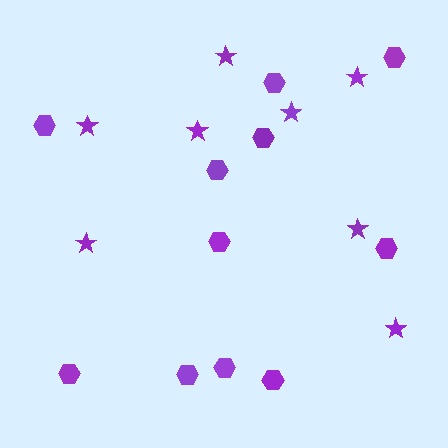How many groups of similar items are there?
There are 2 groups: one group of hexagons (11) and one group of stars (8).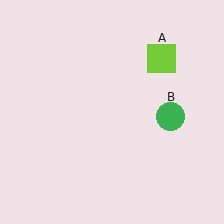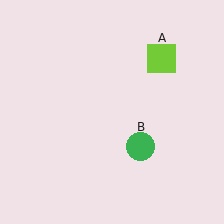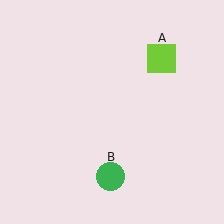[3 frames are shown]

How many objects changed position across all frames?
1 object changed position: green circle (object B).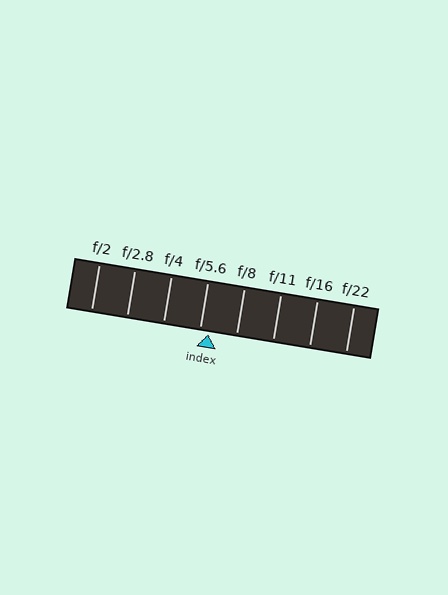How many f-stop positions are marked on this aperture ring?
There are 8 f-stop positions marked.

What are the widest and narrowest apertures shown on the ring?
The widest aperture shown is f/2 and the narrowest is f/22.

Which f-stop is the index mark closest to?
The index mark is closest to f/5.6.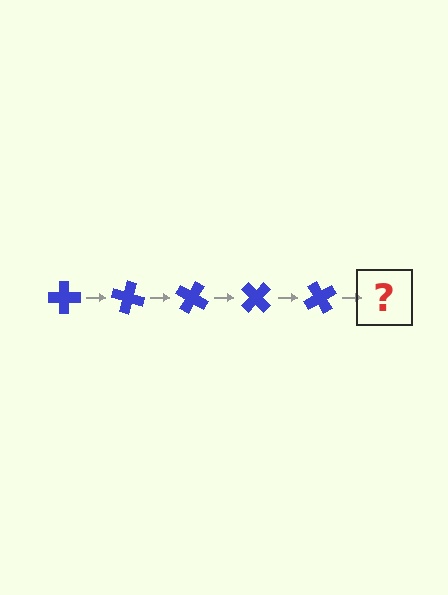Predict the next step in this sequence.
The next step is a blue cross rotated 75 degrees.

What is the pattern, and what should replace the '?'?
The pattern is that the cross rotates 15 degrees each step. The '?' should be a blue cross rotated 75 degrees.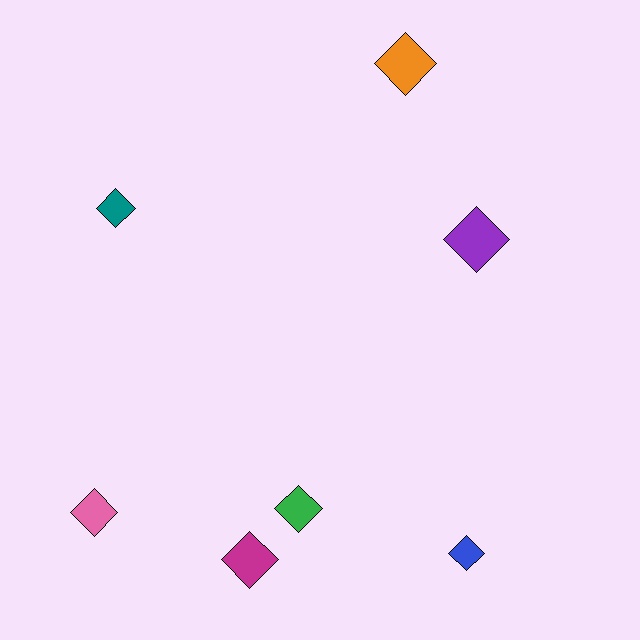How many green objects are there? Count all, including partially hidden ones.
There is 1 green object.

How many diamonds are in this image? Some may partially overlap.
There are 7 diamonds.